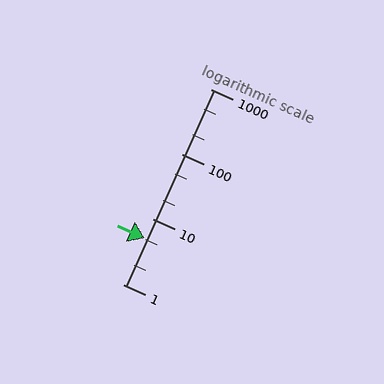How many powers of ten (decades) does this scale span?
The scale spans 3 decades, from 1 to 1000.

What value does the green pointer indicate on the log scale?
The pointer indicates approximately 5.1.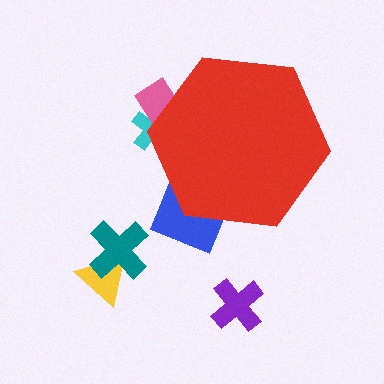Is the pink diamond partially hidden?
Yes, the pink diamond is partially hidden behind the red hexagon.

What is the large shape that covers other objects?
A red hexagon.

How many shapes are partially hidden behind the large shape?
3 shapes are partially hidden.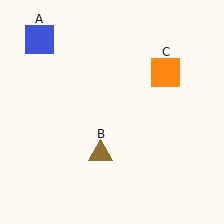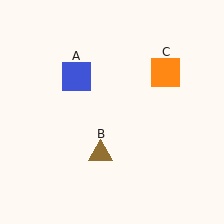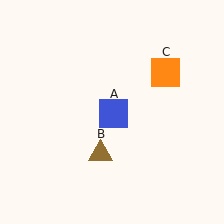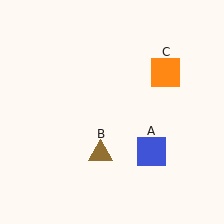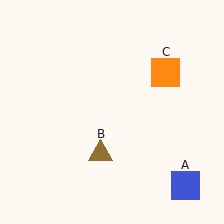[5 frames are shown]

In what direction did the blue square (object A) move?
The blue square (object A) moved down and to the right.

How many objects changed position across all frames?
1 object changed position: blue square (object A).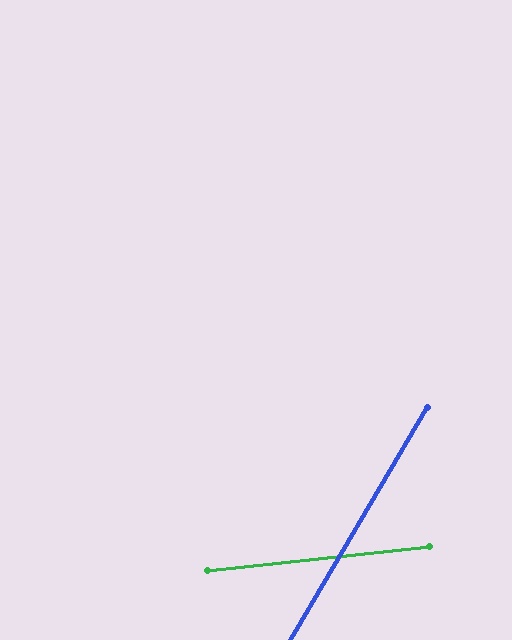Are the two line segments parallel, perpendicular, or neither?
Neither parallel nor perpendicular — they differ by about 53°.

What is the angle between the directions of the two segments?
Approximately 53 degrees.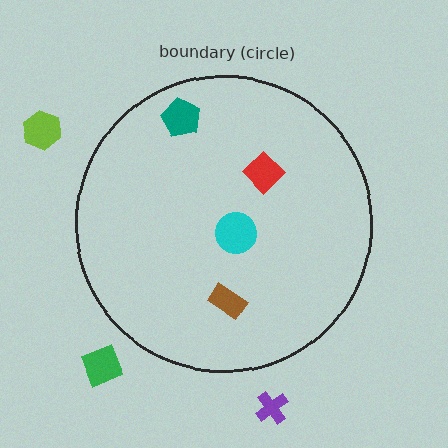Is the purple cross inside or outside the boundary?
Outside.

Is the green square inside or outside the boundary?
Outside.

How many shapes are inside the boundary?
4 inside, 3 outside.